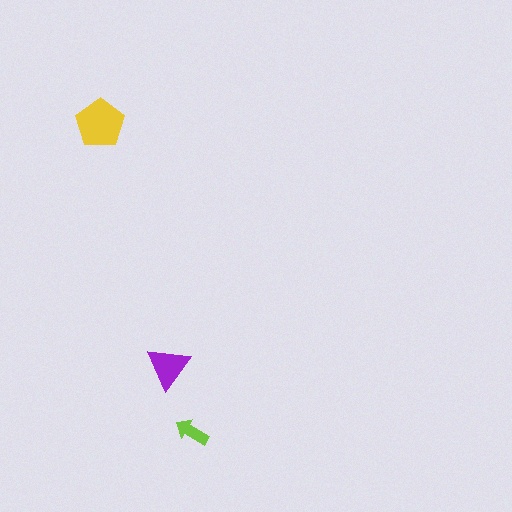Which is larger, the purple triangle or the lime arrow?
The purple triangle.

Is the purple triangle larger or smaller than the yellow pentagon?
Smaller.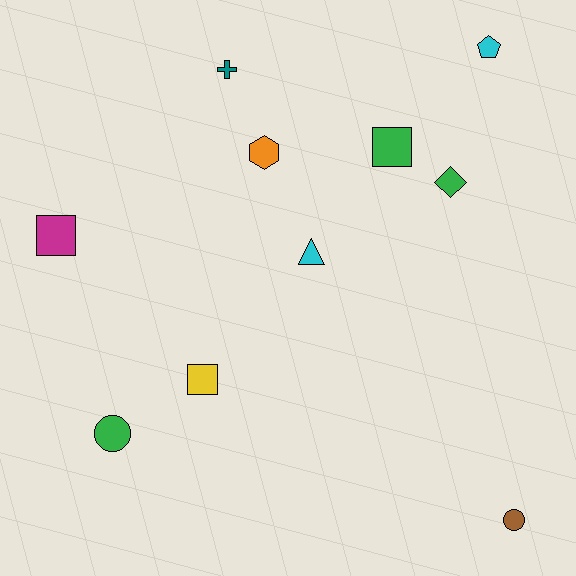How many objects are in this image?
There are 10 objects.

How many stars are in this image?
There are no stars.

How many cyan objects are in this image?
There are 2 cyan objects.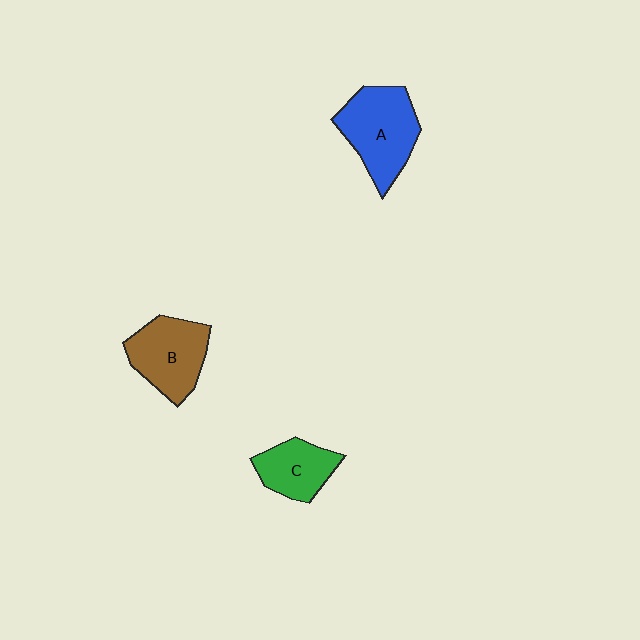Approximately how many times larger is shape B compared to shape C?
Approximately 1.3 times.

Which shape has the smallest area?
Shape C (green).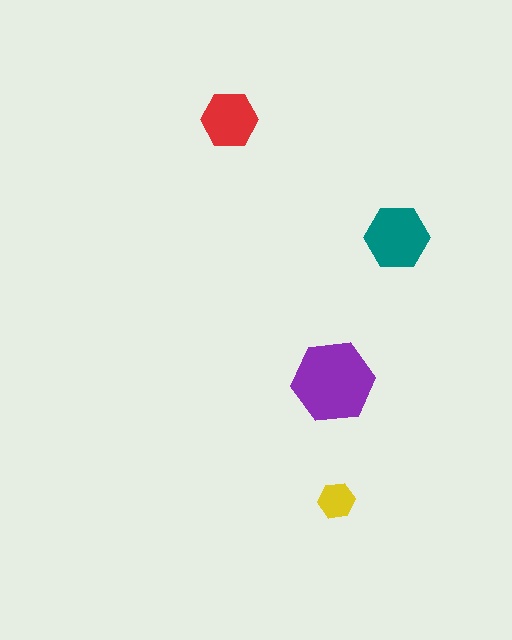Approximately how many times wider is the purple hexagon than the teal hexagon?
About 1.5 times wider.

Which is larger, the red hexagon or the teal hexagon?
The teal one.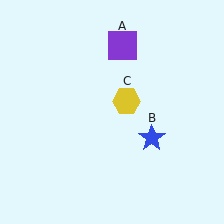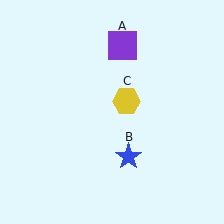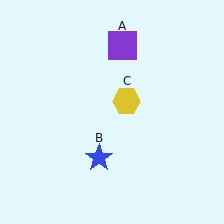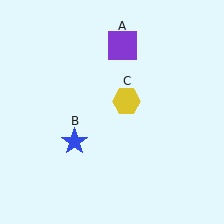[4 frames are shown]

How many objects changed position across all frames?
1 object changed position: blue star (object B).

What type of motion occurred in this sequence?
The blue star (object B) rotated clockwise around the center of the scene.